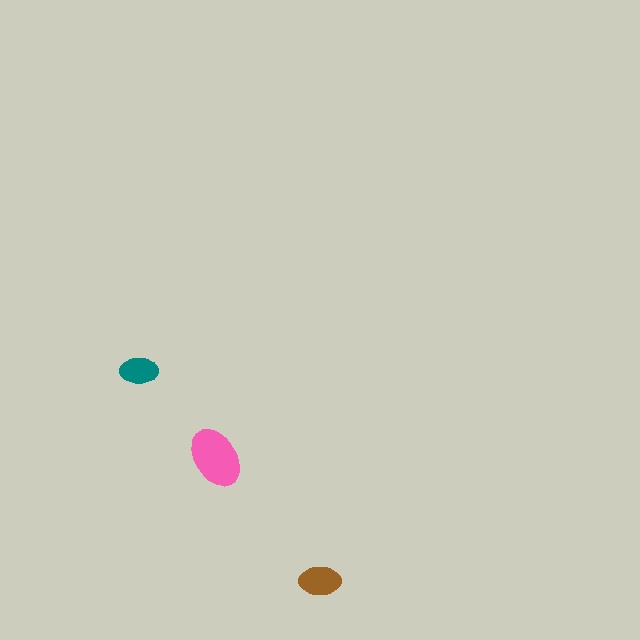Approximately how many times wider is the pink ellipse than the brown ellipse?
About 1.5 times wider.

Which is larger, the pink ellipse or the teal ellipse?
The pink one.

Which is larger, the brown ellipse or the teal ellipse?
The brown one.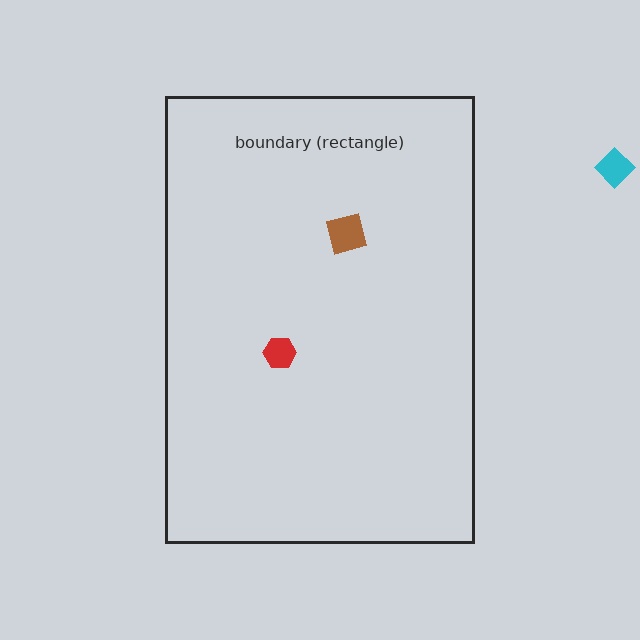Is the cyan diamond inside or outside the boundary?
Outside.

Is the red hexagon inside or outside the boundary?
Inside.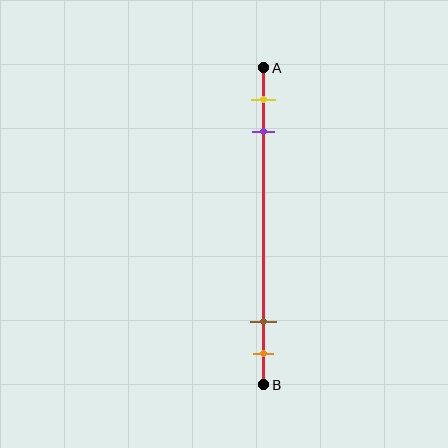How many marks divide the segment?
There are 4 marks dividing the segment.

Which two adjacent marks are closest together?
The brown and orange marks are the closest adjacent pair.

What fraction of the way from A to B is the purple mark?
The purple mark is approximately 20% (0.2) of the way from A to B.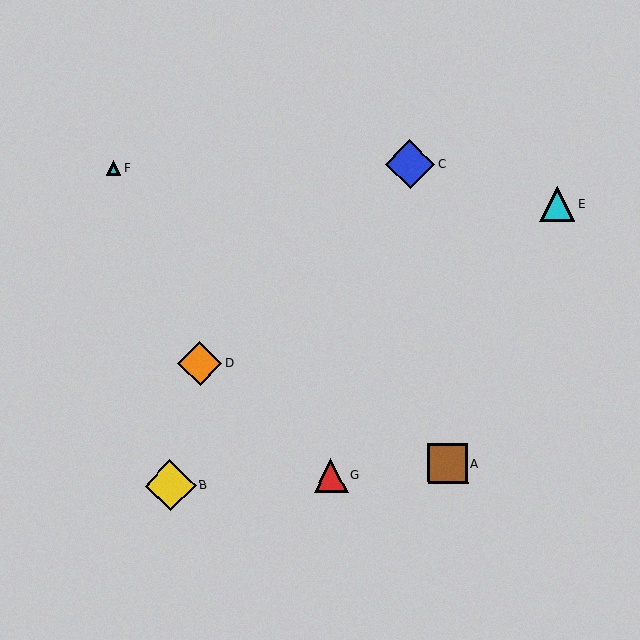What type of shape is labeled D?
Shape D is an orange diamond.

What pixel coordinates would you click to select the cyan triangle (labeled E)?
Click at (557, 204) to select the cyan triangle E.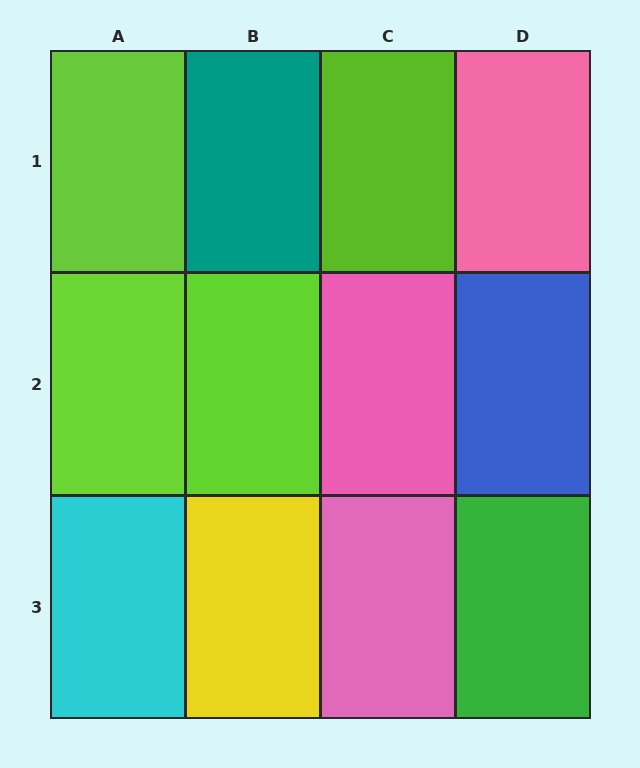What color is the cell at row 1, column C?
Lime.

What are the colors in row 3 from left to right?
Cyan, yellow, pink, green.